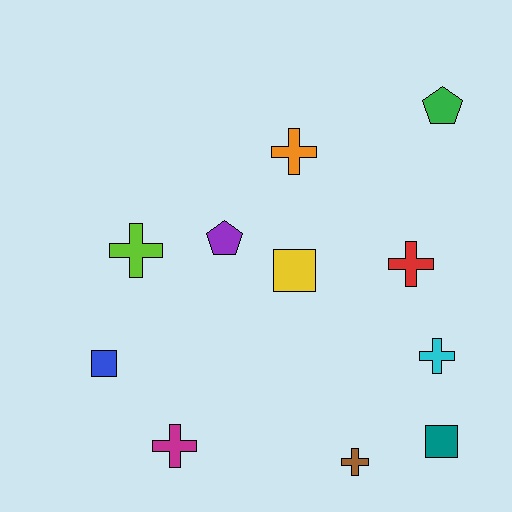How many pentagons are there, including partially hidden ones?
There are 2 pentagons.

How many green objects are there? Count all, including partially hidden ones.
There is 1 green object.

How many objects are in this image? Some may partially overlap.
There are 11 objects.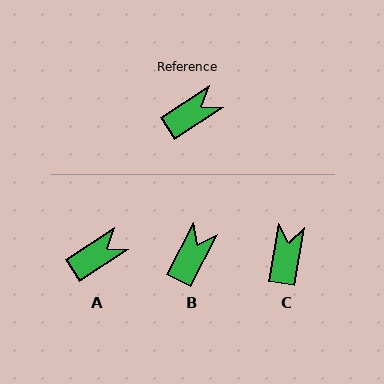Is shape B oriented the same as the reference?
No, it is off by about 29 degrees.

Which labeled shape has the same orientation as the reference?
A.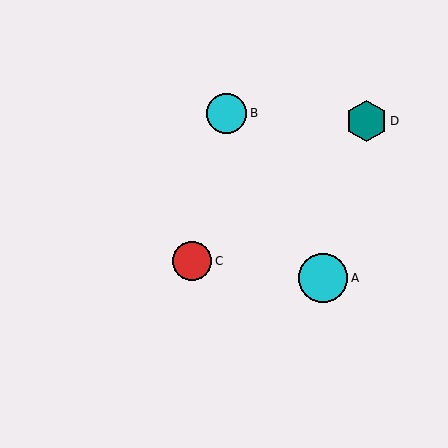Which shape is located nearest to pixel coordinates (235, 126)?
The cyan circle (labeled B) at (226, 113) is nearest to that location.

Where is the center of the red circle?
The center of the red circle is at (192, 261).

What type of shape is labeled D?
Shape D is a teal hexagon.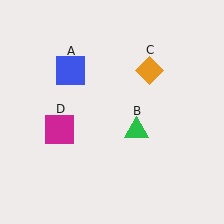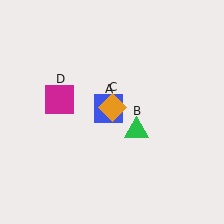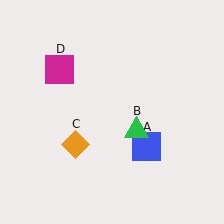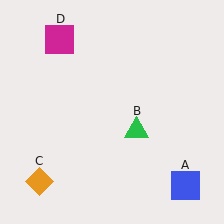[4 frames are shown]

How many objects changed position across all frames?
3 objects changed position: blue square (object A), orange diamond (object C), magenta square (object D).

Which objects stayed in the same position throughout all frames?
Green triangle (object B) remained stationary.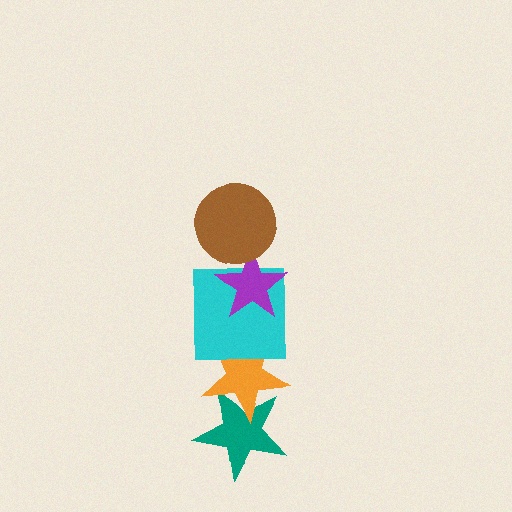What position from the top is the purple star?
The purple star is 2nd from the top.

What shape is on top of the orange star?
The cyan square is on top of the orange star.